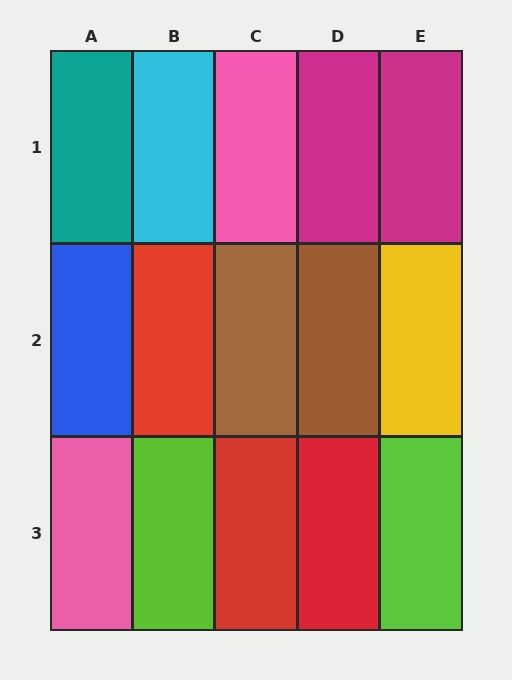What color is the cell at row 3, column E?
Lime.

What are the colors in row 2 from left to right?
Blue, red, brown, brown, yellow.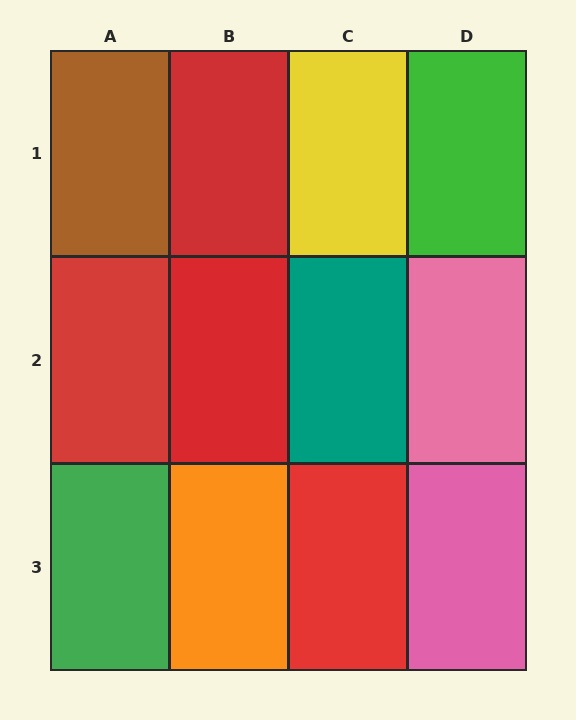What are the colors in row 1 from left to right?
Brown, red, yellow, green.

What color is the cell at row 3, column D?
Pink.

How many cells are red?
4 cells are red.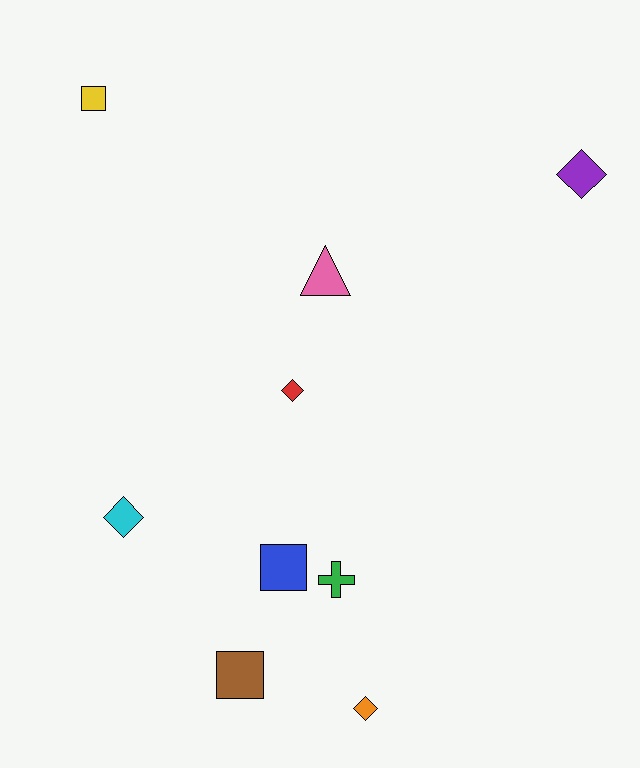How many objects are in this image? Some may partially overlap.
There are 9 objects.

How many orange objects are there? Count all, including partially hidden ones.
There is 1 orange object.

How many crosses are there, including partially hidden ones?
There is 1 cross.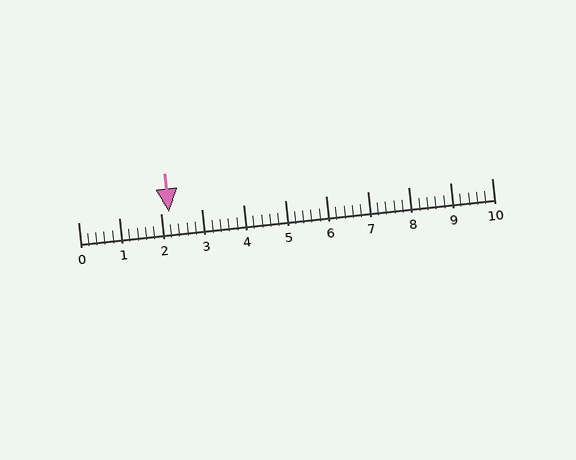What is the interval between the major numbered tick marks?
The major tick marks are spaced 1 units apart.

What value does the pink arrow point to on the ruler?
The pink arrow points to approximately 2.2.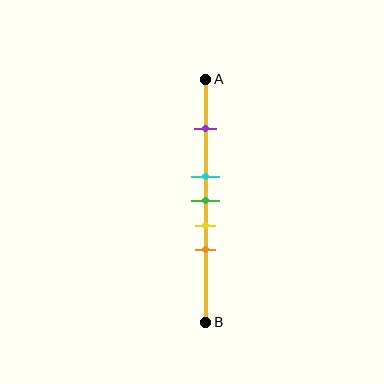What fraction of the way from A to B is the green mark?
The green mark is approximately 50% (0.5) of the way from A to B.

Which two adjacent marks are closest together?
The cyan and green marks are the closest adjacent pair.